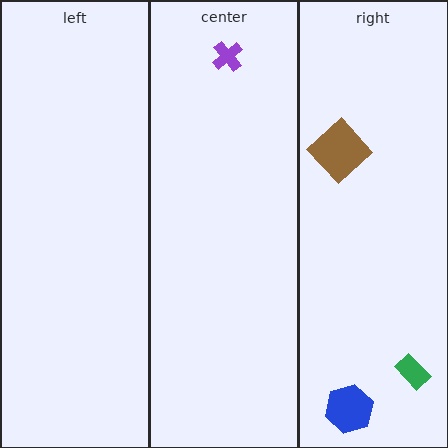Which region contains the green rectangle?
The right region.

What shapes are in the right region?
The blue hexagon, the brown diamond, the green rectangle.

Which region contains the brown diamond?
The right region.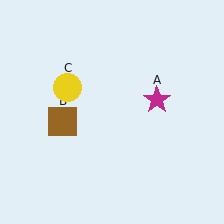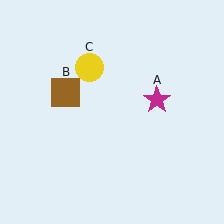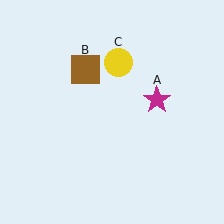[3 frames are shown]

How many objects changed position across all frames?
2 objects changed position: brown square (object B), yellow circle (object C).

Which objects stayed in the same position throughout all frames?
Magenta star (object A) remained stationary.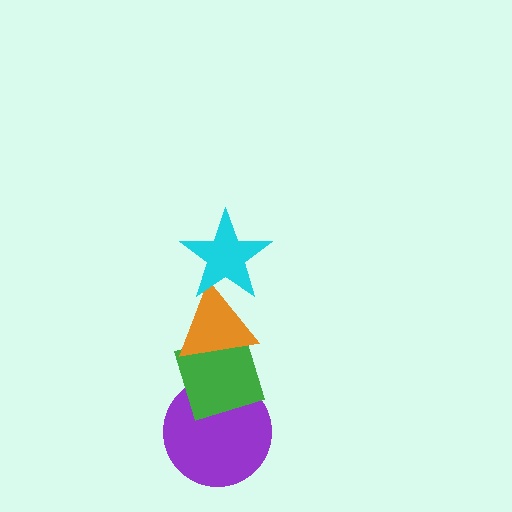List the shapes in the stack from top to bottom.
From top to bottom: the cyan star, the orange triangle, the green diamond, the purple circle.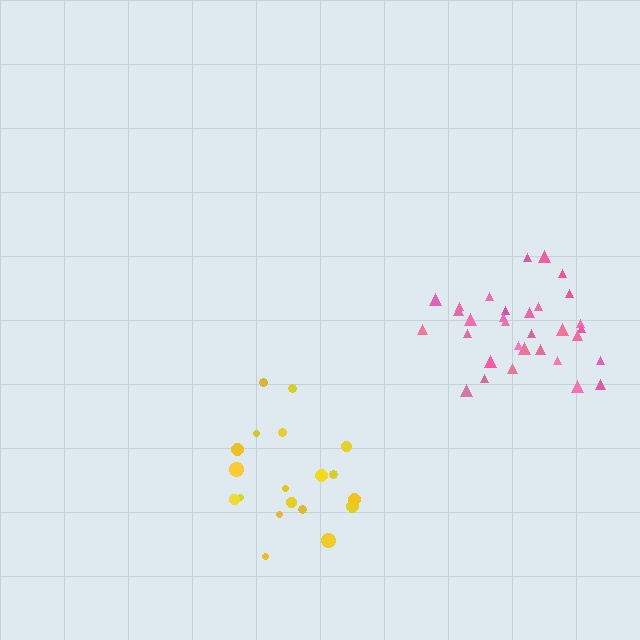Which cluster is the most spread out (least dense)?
Yellow.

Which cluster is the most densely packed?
Pink.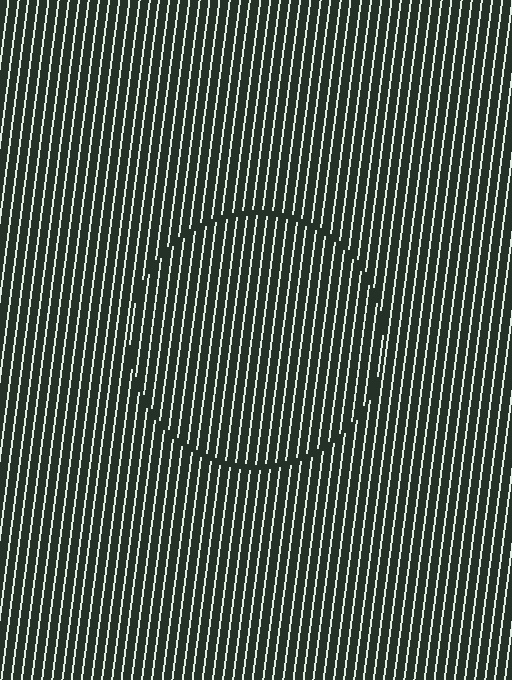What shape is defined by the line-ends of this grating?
An illusory circle. The interior of the shape contains the same grating, shifted by half a period — the contour is defined by the phase discontinuity where line-ends from the inner and outer gratings abut.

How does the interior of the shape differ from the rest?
The interior of the shape contains the same grating, shifted by half a period — the contour is defined by the phase discontinuity where line-ends from the inner and outer gratings abut.